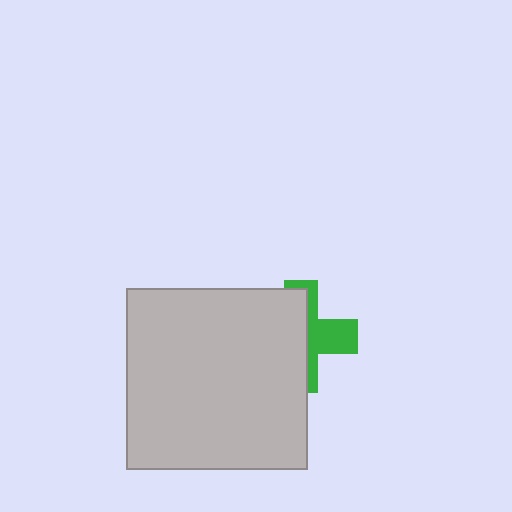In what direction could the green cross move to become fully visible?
The green cross could move right. That would shift it out from behind the light gray square entirely.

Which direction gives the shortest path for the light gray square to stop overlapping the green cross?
Moving left gives the shortest separation.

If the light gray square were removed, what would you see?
You would see the complete green cross.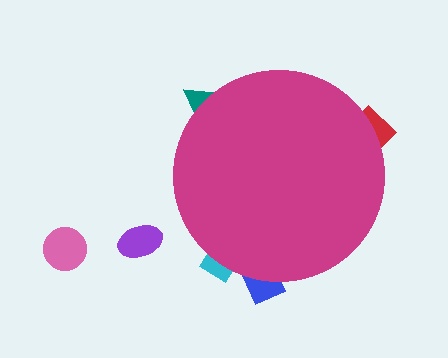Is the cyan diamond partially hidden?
Yes, the cyan diamond is partially hidden behind the magenta circle.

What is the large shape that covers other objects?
A magenta circle.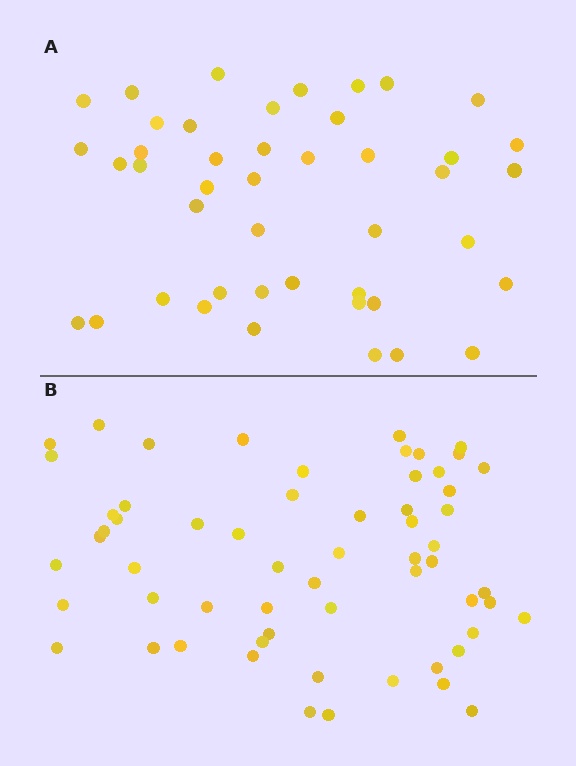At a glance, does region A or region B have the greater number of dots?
Region B (the bottom region) has more dots.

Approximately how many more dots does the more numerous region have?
Region B has approximately 15 more dots than region A.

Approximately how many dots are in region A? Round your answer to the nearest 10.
About 40 dots. (The exact count is 44, which rounds to 40.)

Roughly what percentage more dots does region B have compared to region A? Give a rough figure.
About 35% more.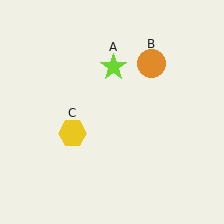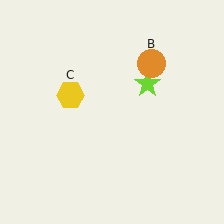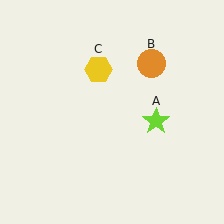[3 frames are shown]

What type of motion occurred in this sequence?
The lime star (object A), yellow hexagon (object C) rotated clockwise around the center of the scene.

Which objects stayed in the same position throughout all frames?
Orange circle (object B) remained stationary.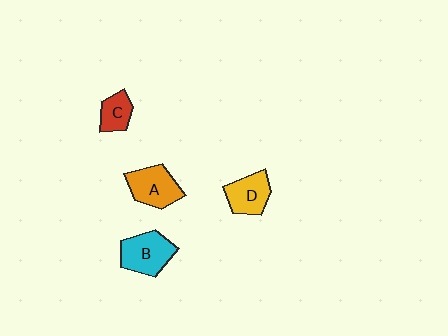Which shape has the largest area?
Shape B (cyan).